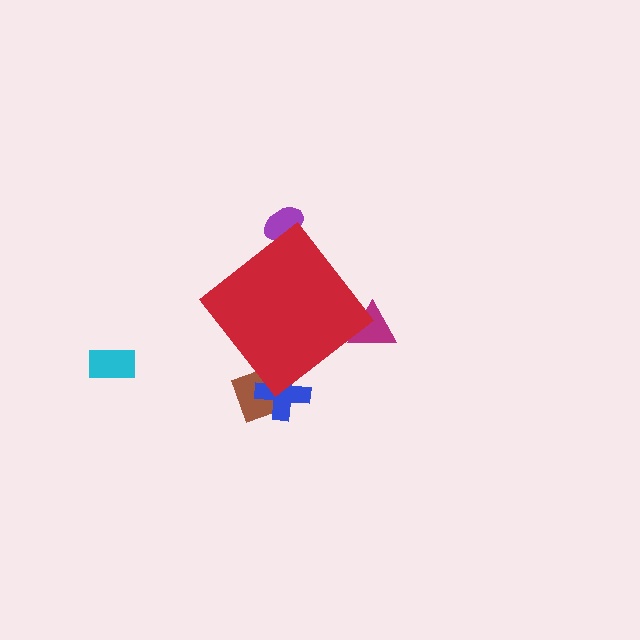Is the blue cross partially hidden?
Yes, the blue cross is partially hidden behind the red diamond.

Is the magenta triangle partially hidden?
Yes, the magenta triangle is partially hidden behind the red diamond.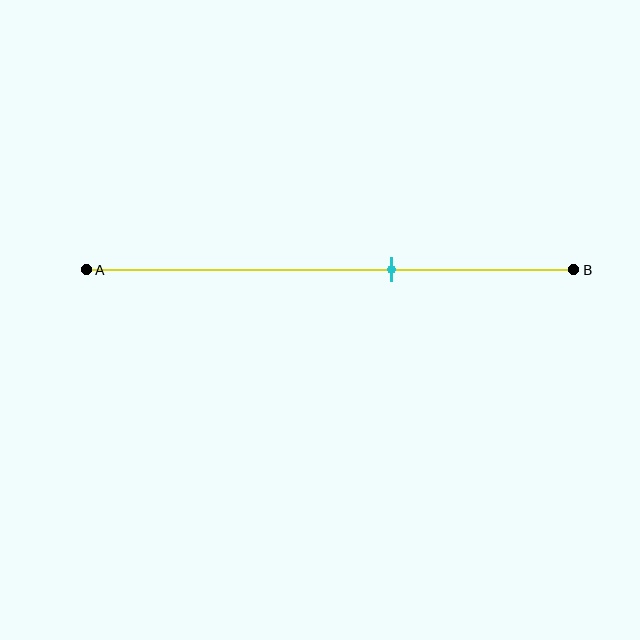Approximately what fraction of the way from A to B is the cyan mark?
The cyan mark is approximately 60% of the way from A to B.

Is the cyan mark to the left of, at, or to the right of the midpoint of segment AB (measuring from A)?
The cyan mark is to the right of the midpoint of segment AB.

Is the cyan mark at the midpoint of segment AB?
No, the mark is at about 60% from A, not at the 50% midpoint.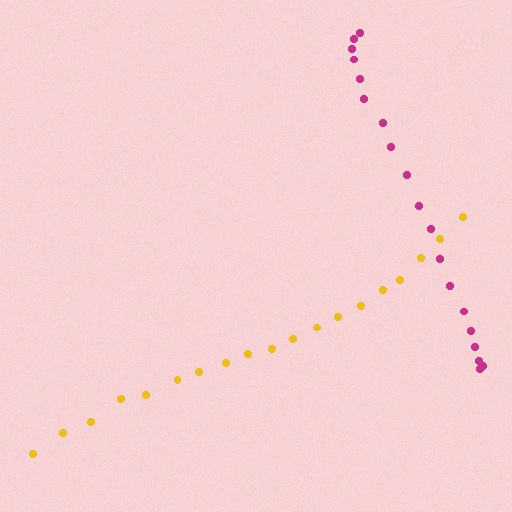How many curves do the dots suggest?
There are 2 distinct paths.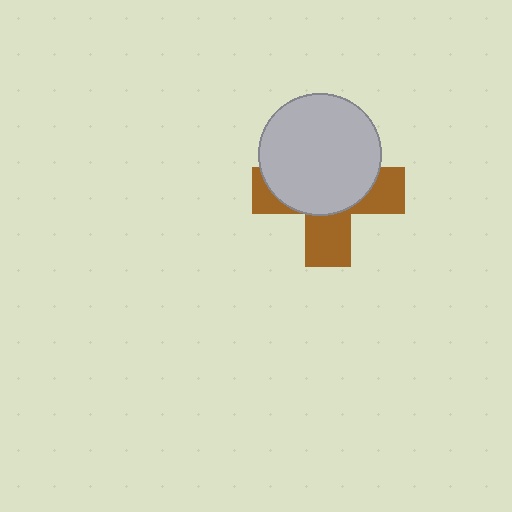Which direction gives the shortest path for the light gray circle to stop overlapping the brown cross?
Moving up gives the shortest separation.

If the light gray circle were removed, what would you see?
You would see the complete brown cross.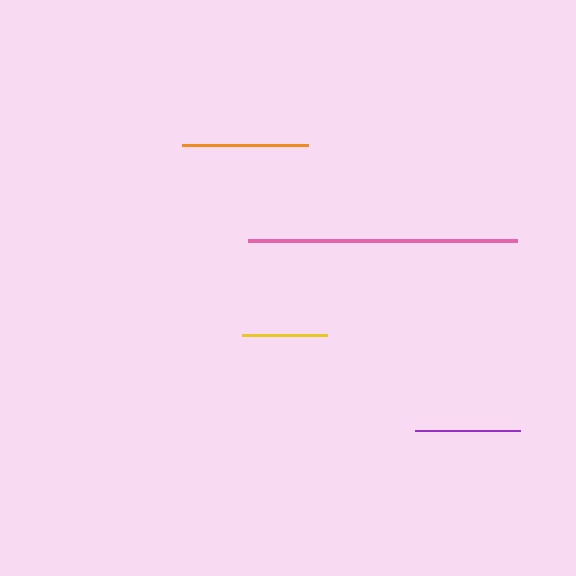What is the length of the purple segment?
The purple segment is approximately 104 pixels long.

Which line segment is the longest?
The pink line is the longest at approximately 269 pixels.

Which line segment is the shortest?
The yellow line is the shortest at approximately 85 pixels.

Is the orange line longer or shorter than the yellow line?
The orange line is longer than the yellow line.